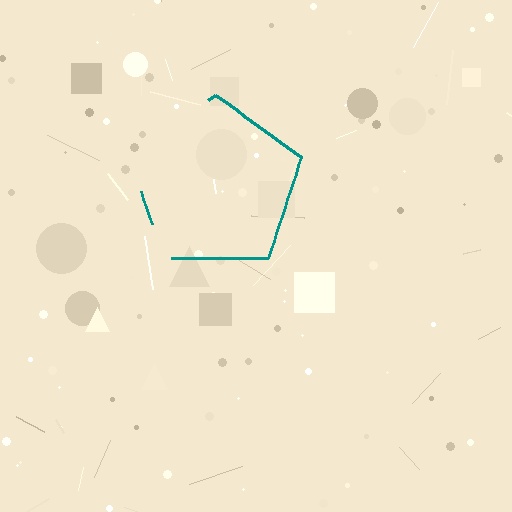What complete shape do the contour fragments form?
The contour fragments form a pentagon.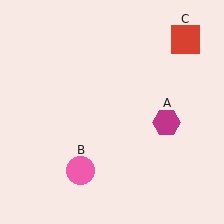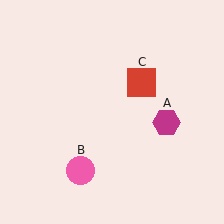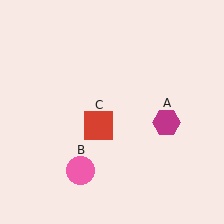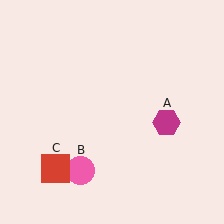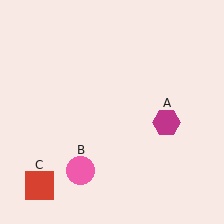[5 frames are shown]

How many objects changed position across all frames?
1 object changed position: red square (object C).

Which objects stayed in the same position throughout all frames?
Magenta hexagon (object A) and pink circle (object B) remained stationary.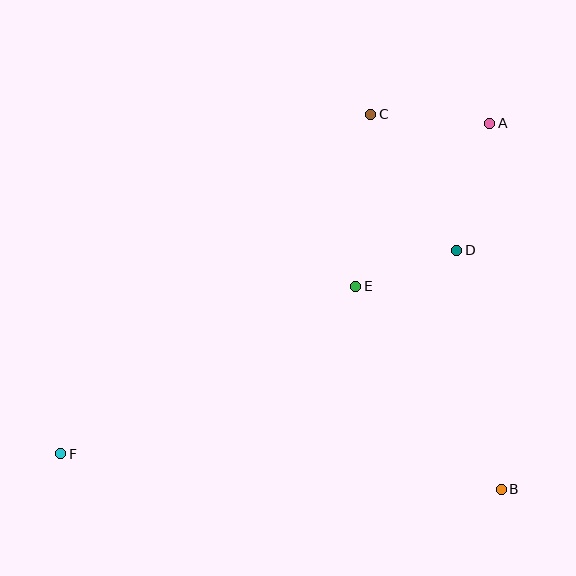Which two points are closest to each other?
Points D and E are closest to each other.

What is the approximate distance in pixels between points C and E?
The distance between C and E is approximately 173 pixels.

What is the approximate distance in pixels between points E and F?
The distance between E and F is approximately 339 pixels.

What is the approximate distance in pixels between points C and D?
The distance between C and D is approximately 161 pixels.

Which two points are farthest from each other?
Points A and F are farthest from each other.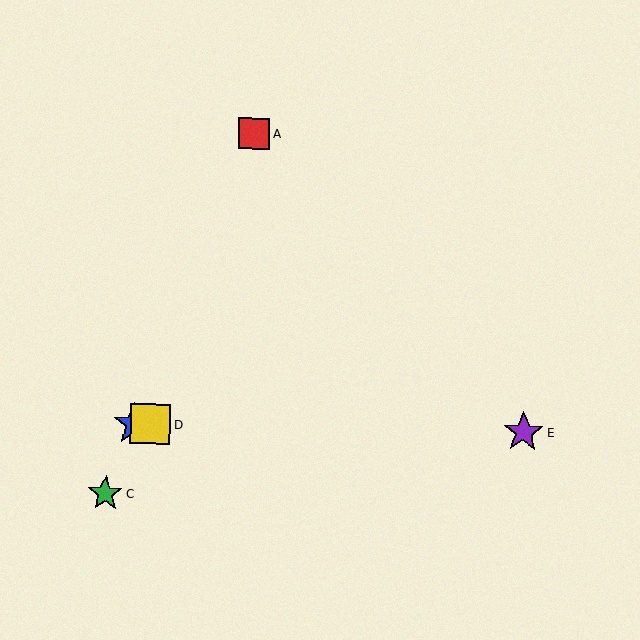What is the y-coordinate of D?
Object D is at y≈424.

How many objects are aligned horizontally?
3 objects (B, D, E) are aligned horizontally.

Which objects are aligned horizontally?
Objects B, D, E are aligned horizontally.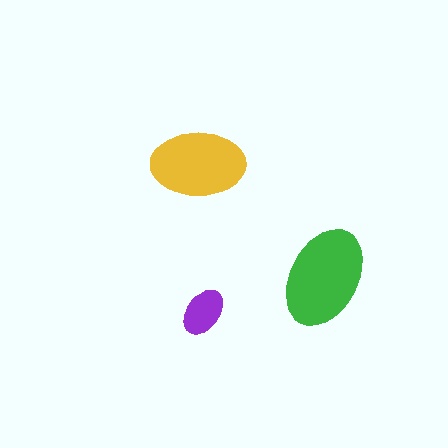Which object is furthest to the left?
The yellow ellipse is leftmost.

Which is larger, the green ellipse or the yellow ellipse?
The green one.